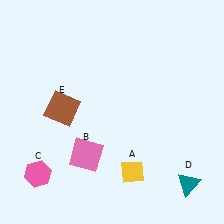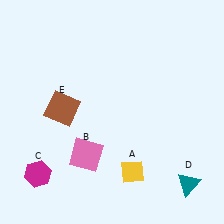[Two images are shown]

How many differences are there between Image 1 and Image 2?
There is 1 difference between the two images.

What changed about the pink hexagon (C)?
In Image 1, C is pink. In Image 2, it changed to magenta.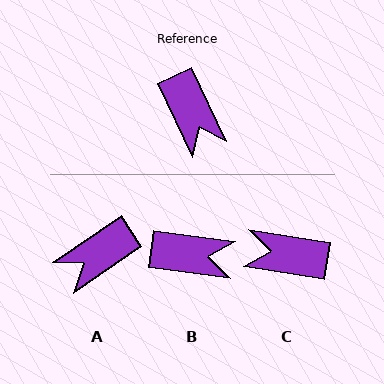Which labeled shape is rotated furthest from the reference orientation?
C, about 124 degrees away.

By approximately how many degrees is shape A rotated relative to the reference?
Approximately 81 degrees clockwise.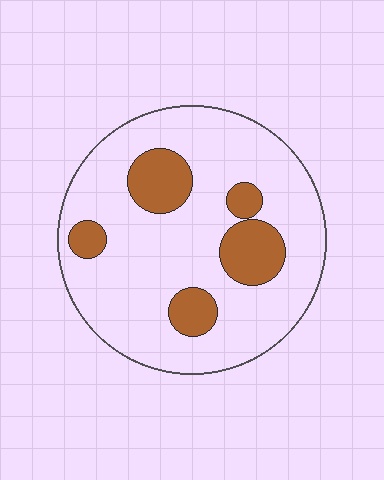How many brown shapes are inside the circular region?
5.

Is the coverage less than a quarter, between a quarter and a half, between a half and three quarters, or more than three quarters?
Less than a quarter.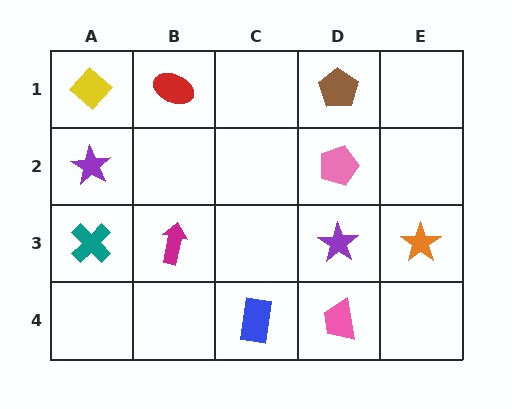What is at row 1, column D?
A brown pentagon.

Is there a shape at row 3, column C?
No, that cell is empty.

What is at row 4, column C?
A blue rectangle.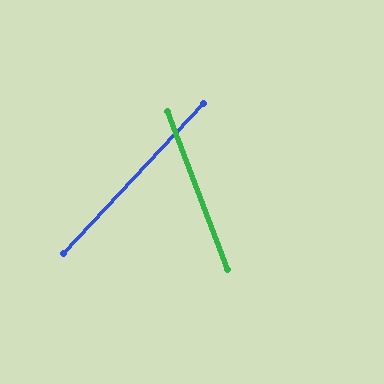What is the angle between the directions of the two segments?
Approximately 64 degrees.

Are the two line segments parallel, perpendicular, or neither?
Neither parallel nor perpendicular — they differ by about 64°.